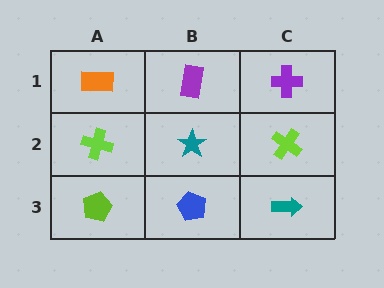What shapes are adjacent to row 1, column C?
A lime cross (row 2, column C), a purple rectangle (row 1, column B).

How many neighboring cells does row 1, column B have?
3.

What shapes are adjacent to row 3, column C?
A lime cross (row 2, column C), a blue pentagon (row 3, column B).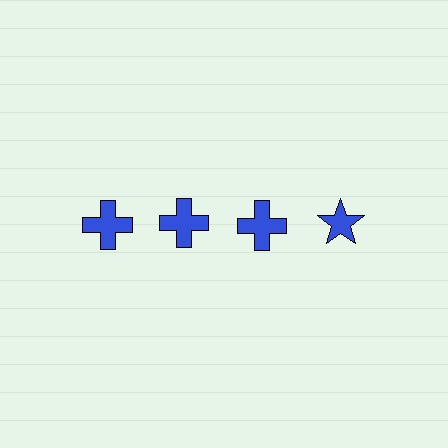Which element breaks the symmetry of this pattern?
The blue star in the top row, second from right column breaks the symmetry. All other shapes are blue crosses.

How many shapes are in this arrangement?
There are 4 shapes arranged in a grid pattern.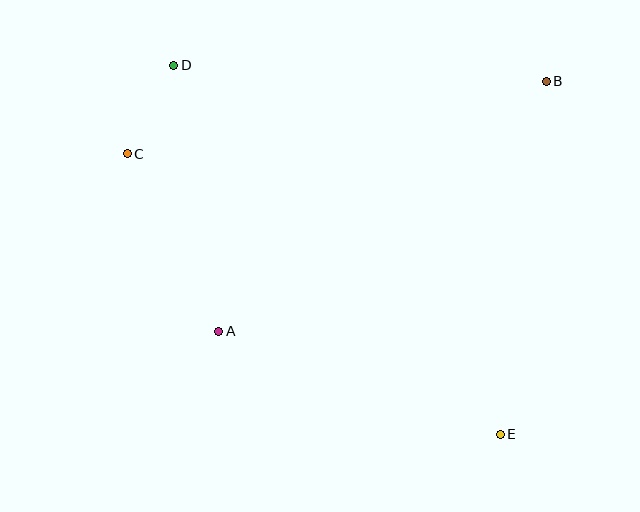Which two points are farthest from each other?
Points D and E are farthest from each other.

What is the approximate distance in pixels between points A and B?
The distance between A and B is approximately 412 pixels.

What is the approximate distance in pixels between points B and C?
The distance between B and C is approximately 425 pixels.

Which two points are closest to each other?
Points C and D are closest to each other.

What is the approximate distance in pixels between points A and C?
The distance between A and C is approximately 200 pixels.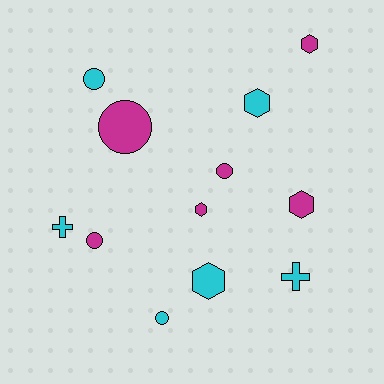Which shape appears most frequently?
Hexagon, with 5 objects.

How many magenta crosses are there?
There are no magenta crosses.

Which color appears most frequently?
Cyan, with 6 objects.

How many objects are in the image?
There are 12 objects.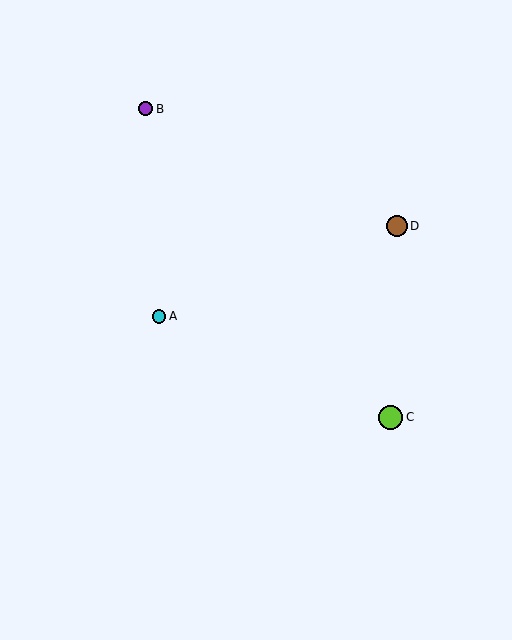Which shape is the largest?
The lime circle (labeled C) is the largest.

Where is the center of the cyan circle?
The center of the cyan circle is at (159, 316).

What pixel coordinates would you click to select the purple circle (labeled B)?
Click at (146, 109) to select the purple circle B.